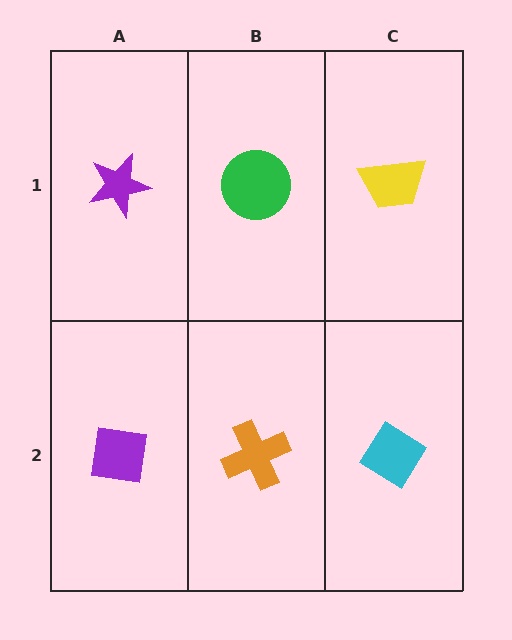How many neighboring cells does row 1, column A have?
2.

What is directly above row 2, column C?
A yellow trapezoid.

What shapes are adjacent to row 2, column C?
A yellow trapezoid (row 1, column C), an orange cross (row 2, column B).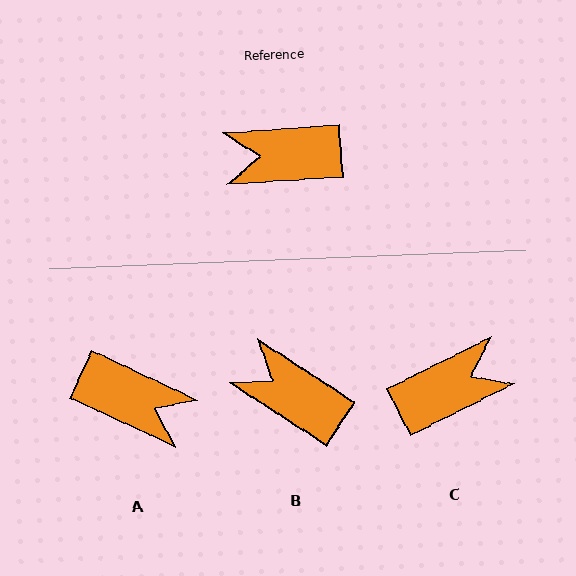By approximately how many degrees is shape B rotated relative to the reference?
Approximately 37 degrees clockwise.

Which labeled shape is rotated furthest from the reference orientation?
C, about 158 degrees away.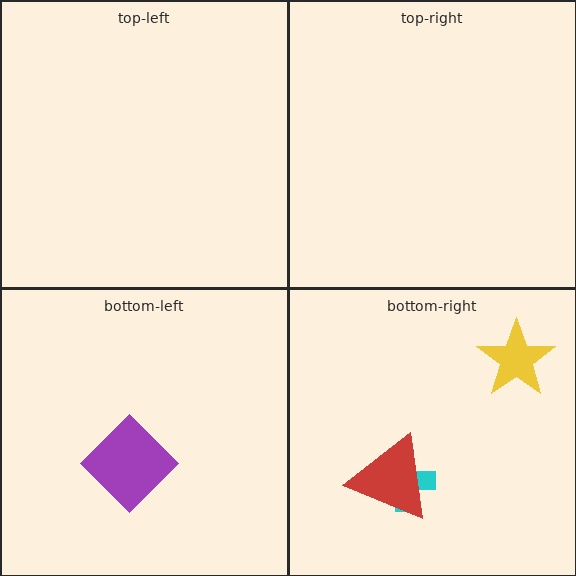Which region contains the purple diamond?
The bottom-left region.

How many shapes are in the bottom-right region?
3.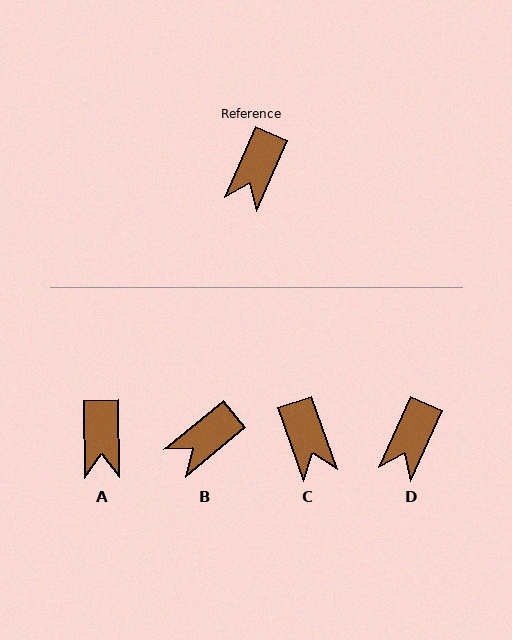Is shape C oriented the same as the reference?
No, it is off by about 44 degrees.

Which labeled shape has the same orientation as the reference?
D.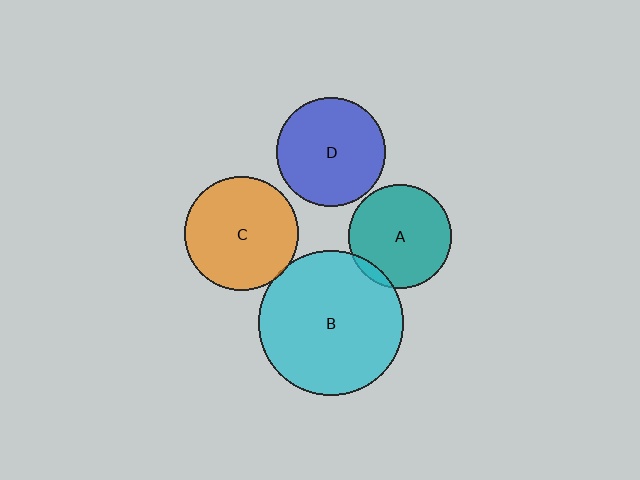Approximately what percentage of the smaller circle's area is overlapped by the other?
Approximately 5%.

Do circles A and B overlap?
Yes.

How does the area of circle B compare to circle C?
Approximately 1.6 times.